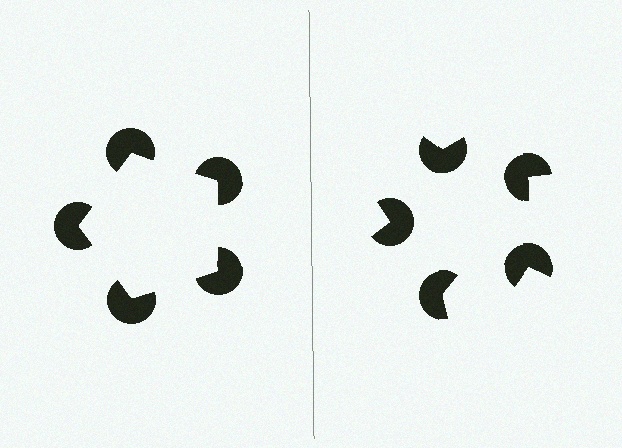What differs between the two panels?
The pac-man discs are positioned identically on both sides; only the wedge orientations differ. On the left they align to a pentagon; on the right they are misaligned.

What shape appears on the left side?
An illusory pentagon.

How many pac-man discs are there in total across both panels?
10 — 5 on each side.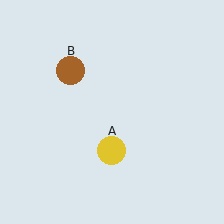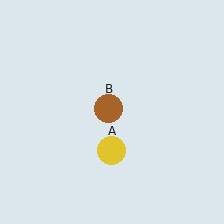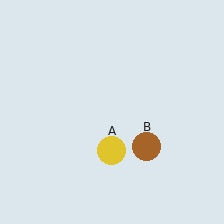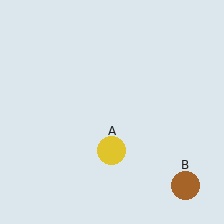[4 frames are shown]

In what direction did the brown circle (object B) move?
The brown circle (object B) moved down and to the right.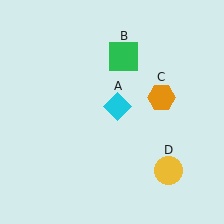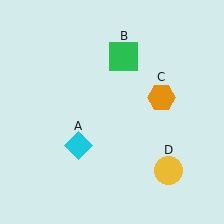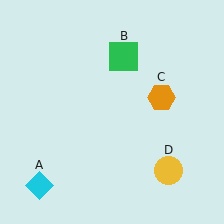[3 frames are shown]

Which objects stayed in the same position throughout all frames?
Green square (object B) and orange hexagon (object C) and yellow circle (object D) remained stationary.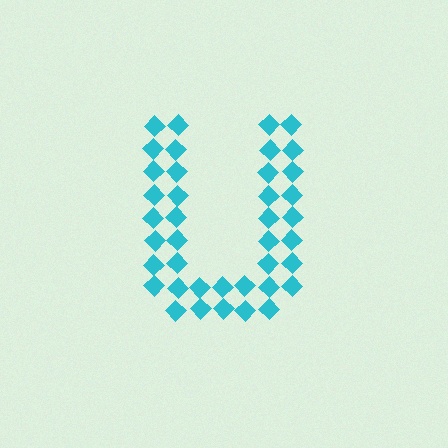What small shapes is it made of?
It is made of small diamonds.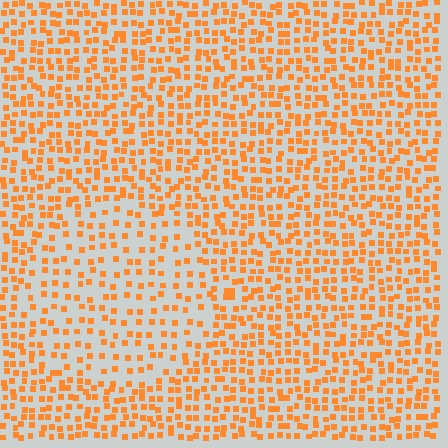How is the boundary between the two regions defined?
The boundary is defined by a change in element density (approximately 1.7x ratio). All elements are the same color, size, and shape.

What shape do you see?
I see a circle.